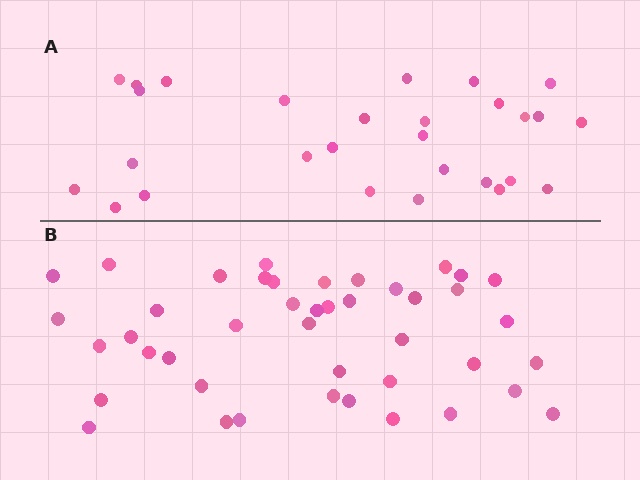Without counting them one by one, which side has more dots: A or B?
Region B (the bottom region) has more dots.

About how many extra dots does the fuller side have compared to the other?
Region B has approximately 15 more dots than region A.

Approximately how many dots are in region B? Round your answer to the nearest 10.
About 40 dots. (The exact count is 43, which rounds to 40.)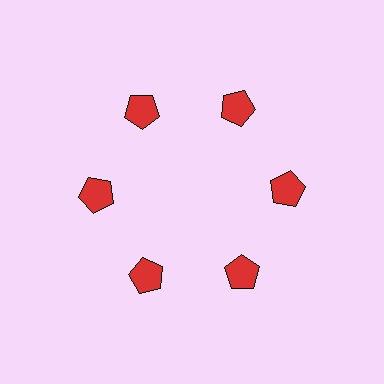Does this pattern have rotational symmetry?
Yes, this pattern has 6-fold rotational symmetry. It looks the same after rotating 60 degrees around the center.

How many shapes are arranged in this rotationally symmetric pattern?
There are 6 shapes, arranged in 6 groups of 1.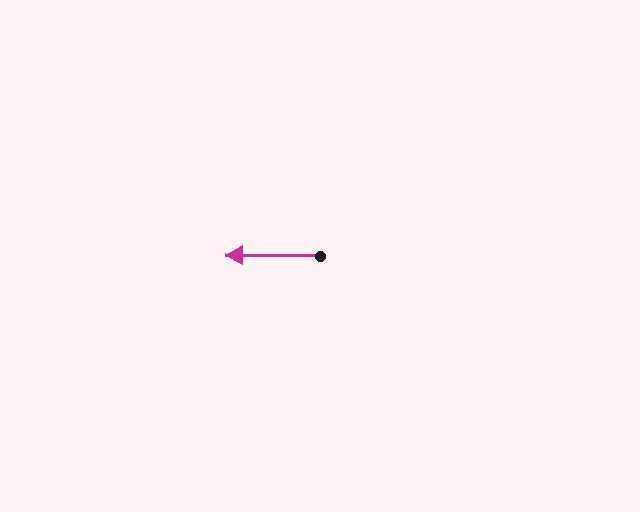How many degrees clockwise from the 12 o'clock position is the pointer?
Approximately 270 degrees.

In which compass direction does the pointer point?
West.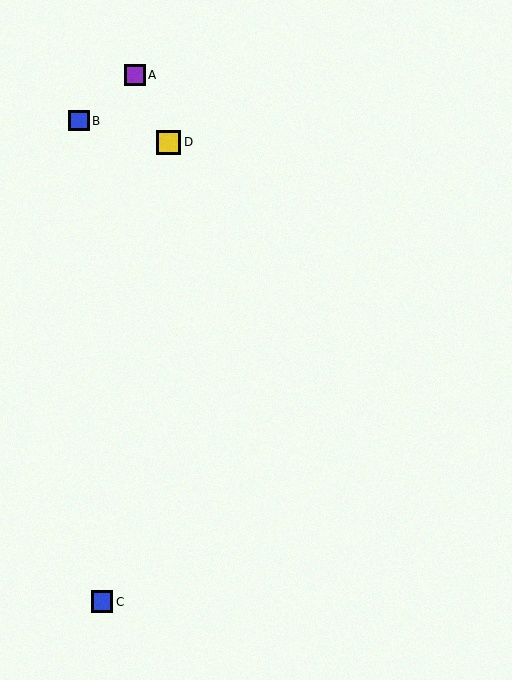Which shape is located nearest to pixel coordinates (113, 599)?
The blue square (labeled C) at (102, 602) is nearest to that location.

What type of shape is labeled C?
Shape C is a blue square.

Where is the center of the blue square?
The center of the blue square is at (102, 602).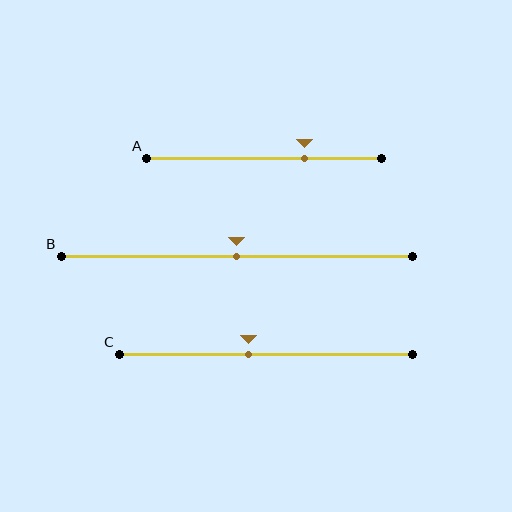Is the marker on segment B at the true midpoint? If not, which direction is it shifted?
Yes, the marker on segment B is at the true midpoint.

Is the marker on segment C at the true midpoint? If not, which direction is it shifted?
No, the marker on segment C is shifted to the left by about 6% of the segment length.